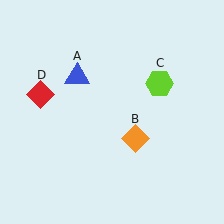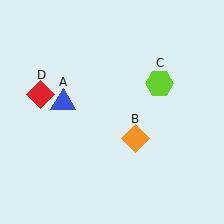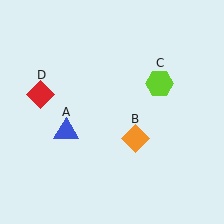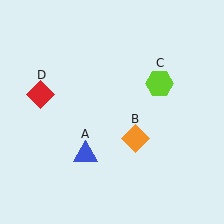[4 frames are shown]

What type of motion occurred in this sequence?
The blue triangle (object A) rotated counterclockwise around the center of the scene.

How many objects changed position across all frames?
1 object changed position: blue triangle (object A).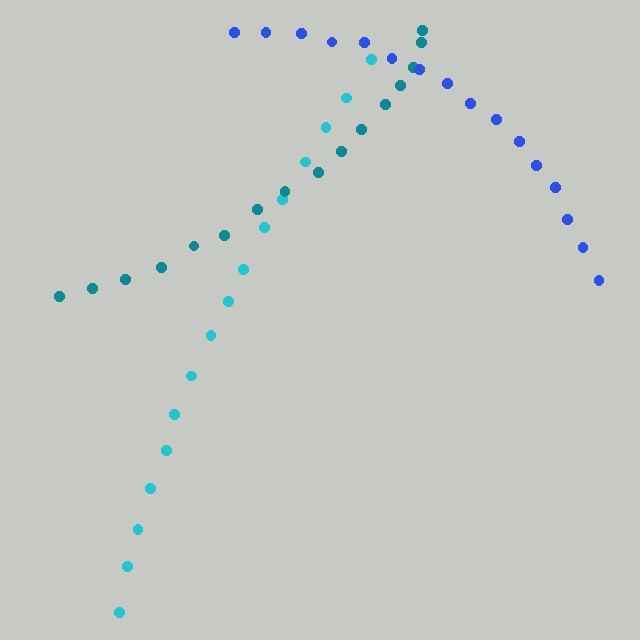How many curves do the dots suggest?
There are 3 distinct paths.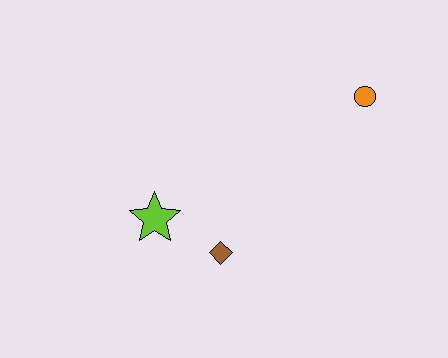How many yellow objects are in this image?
There are no yellow objects.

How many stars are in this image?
There is 1 star.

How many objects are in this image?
There are 3 objects.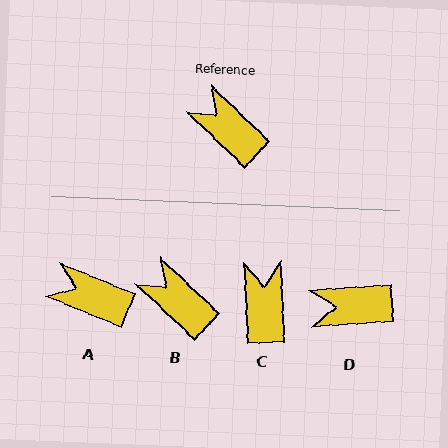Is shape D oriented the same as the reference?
No, it is off by about 47 degrees.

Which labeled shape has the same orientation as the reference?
B.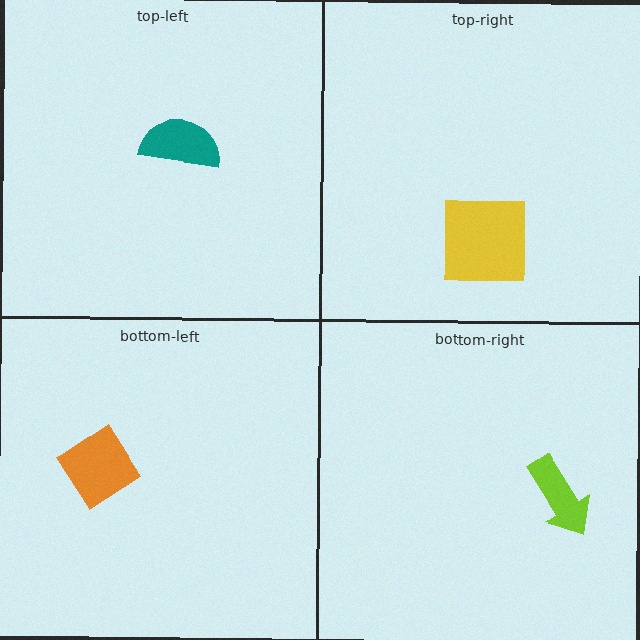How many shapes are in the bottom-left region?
1.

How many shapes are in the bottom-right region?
1.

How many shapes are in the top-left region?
1.